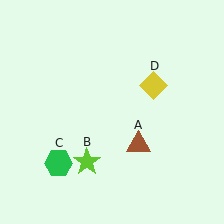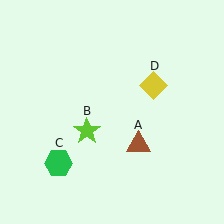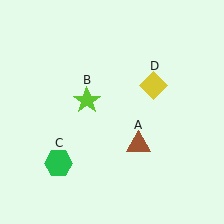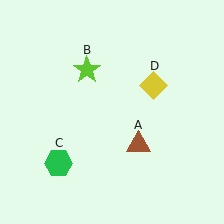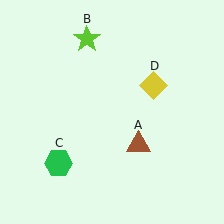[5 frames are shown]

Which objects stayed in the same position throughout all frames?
Brown triangle (object A) and green hexagon (object C) and yellow diamond (object D) remained stationary.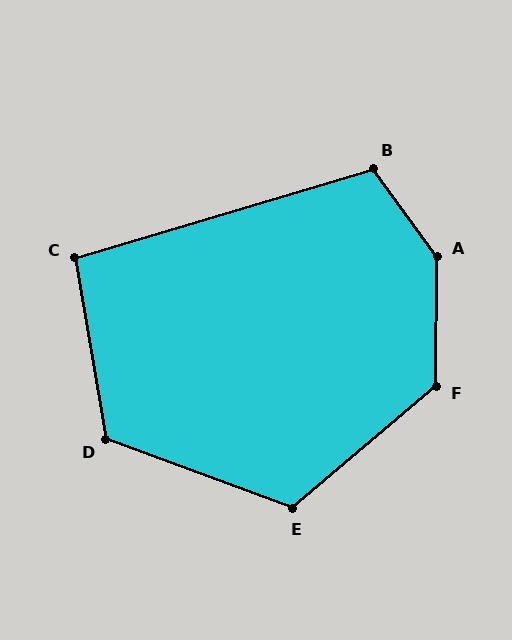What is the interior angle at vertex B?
Approximately 109 degrees (obtuse).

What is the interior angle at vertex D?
Approximately 120 degrees (obtuse).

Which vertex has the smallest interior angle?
C, at approximately 97 degrees.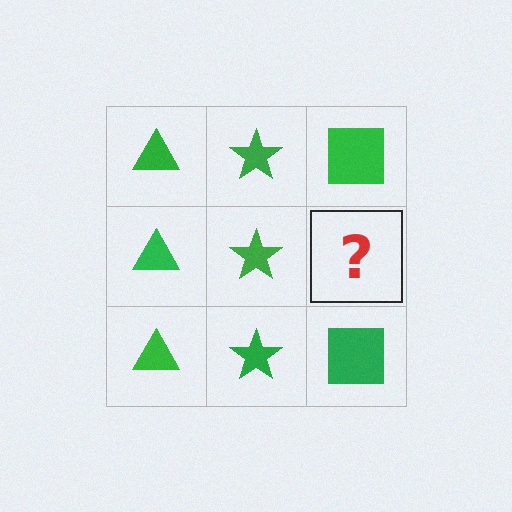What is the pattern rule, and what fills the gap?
The rule is that each column has a consistent shape. The gap should be filled with a green square.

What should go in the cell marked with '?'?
The missing cell should contain a green square.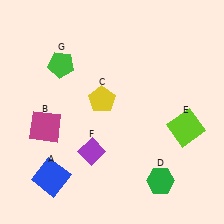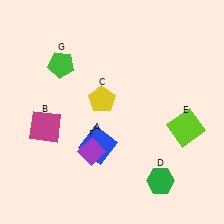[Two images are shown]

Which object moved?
The blue square (A) moved right.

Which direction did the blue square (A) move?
The blue square (A) moved right.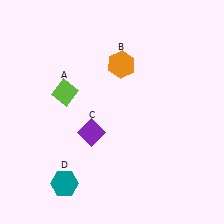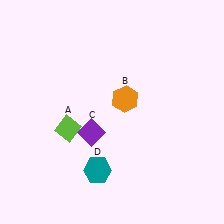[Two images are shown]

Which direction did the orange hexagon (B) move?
The orange hexagon (B) moved down.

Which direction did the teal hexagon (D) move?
The teal hexagon (D) moved right.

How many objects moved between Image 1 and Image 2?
3 objects moved between the two images.